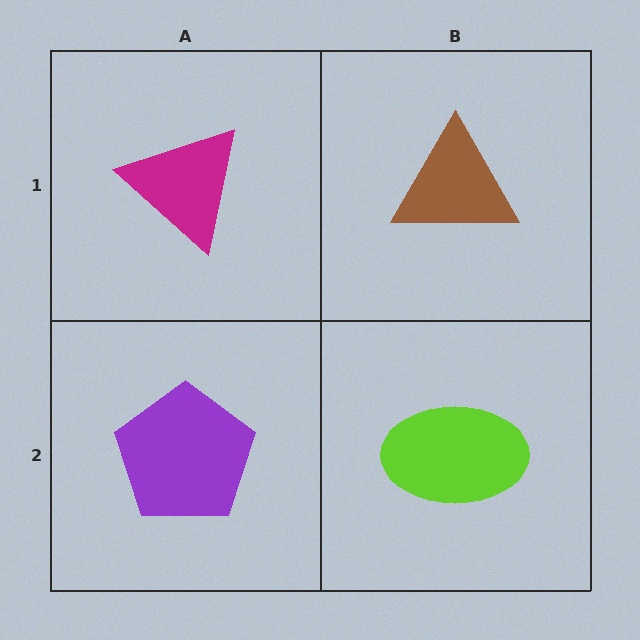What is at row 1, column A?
A magenta triangle.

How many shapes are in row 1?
2 shapes.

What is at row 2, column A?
A purple pentagon.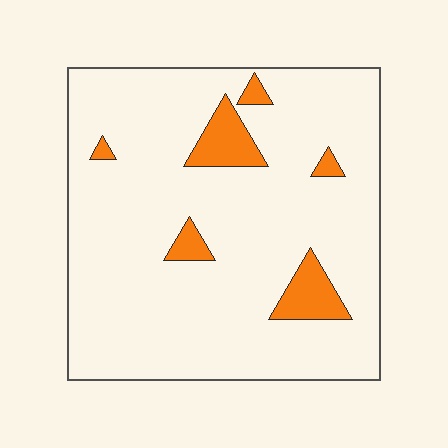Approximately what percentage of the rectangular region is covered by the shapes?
Approximately 10%.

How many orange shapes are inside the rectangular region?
6.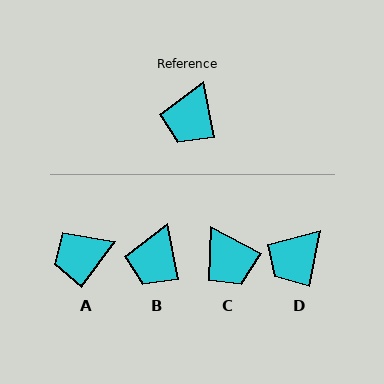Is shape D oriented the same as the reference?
No, it is off by about 22 degrees.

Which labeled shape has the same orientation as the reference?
B.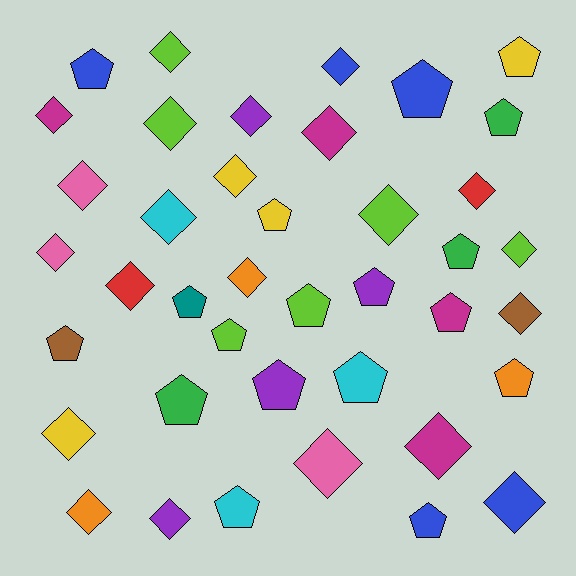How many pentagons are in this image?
There are 18 pentagons.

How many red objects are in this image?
There are 2 red objects.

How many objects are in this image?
There are 40 objects.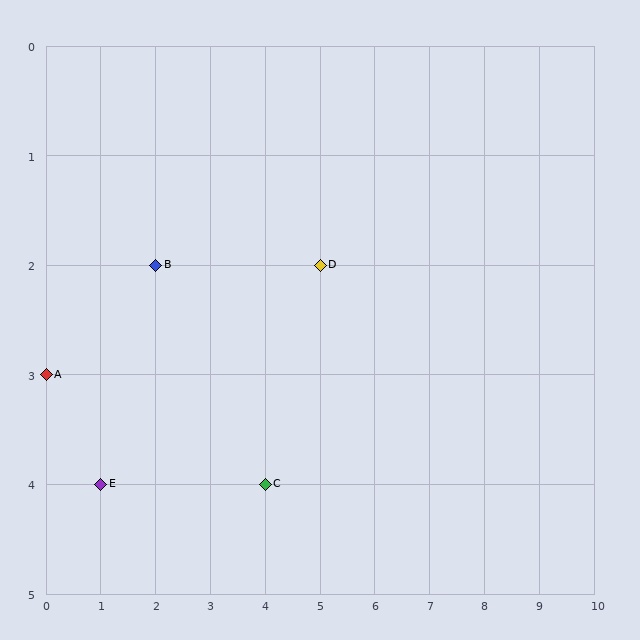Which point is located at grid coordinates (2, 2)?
Point B is at (2, 2).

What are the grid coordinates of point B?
Point B is at grid coordinates (2, 2).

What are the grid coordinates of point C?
Point C is at grid coordinates (4, 4).